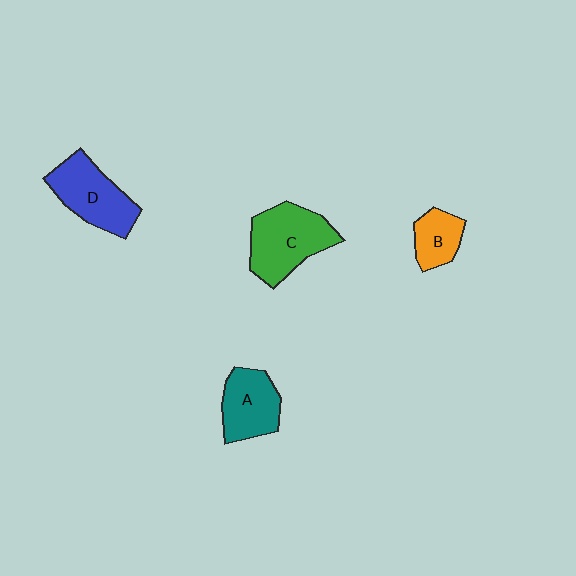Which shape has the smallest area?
Shape B (orange).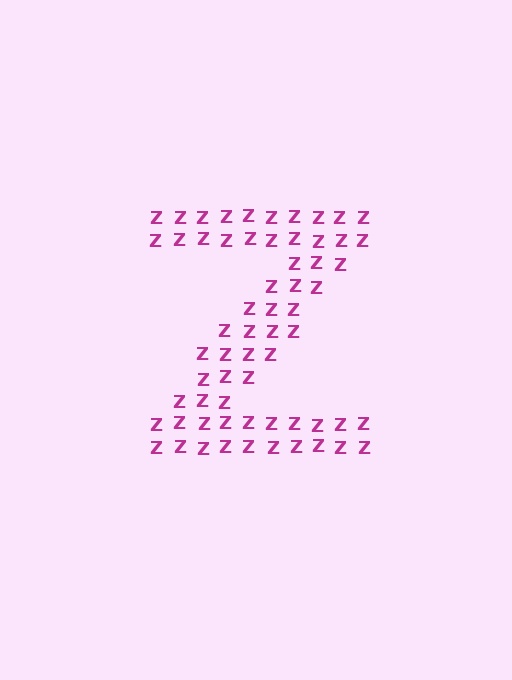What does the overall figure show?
The overall figure shows the letter Z.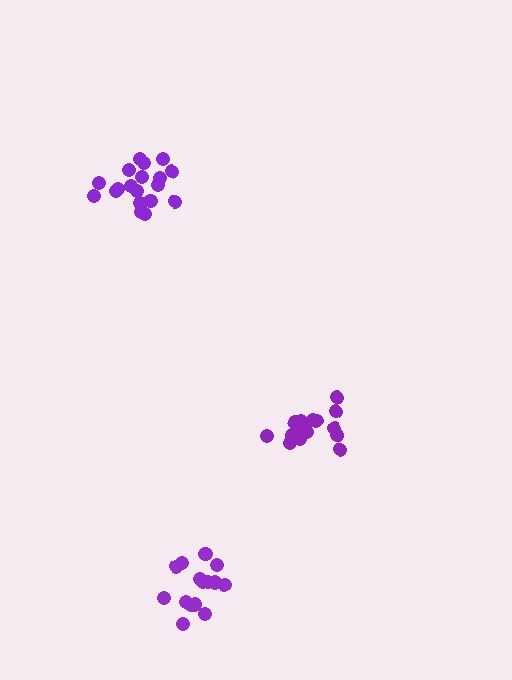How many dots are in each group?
Group 1: 15 dots, Group 2: 19 dots, Group 3: 15 dots (49 total).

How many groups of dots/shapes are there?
There are 3 groups.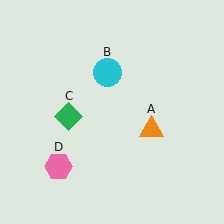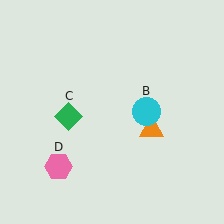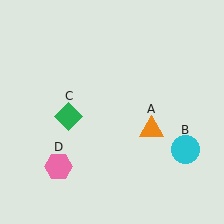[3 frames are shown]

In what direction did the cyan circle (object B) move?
The cyan circle (object B) moved down and to the right.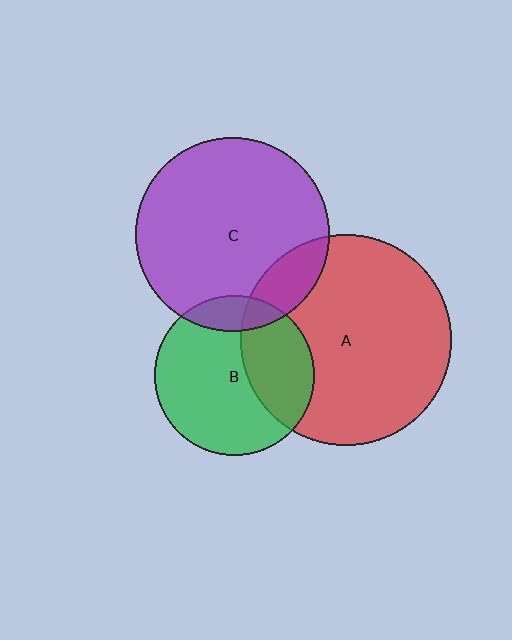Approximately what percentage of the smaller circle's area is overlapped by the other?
Approximately 15%.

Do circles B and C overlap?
Yes.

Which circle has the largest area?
Circle A (red).